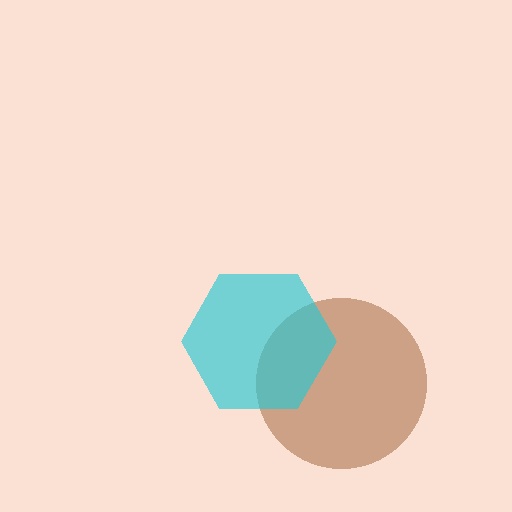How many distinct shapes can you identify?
There are 2 distinct shapes: a brown circle, a cyan hexagon.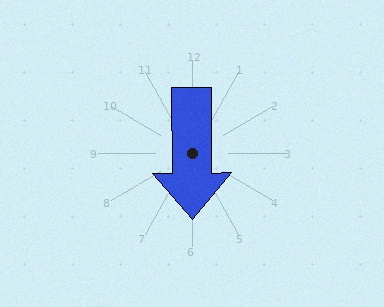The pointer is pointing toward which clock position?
Roughly 6 o'clock.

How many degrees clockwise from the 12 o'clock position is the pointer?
Approximately 180 degrees.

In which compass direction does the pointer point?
South.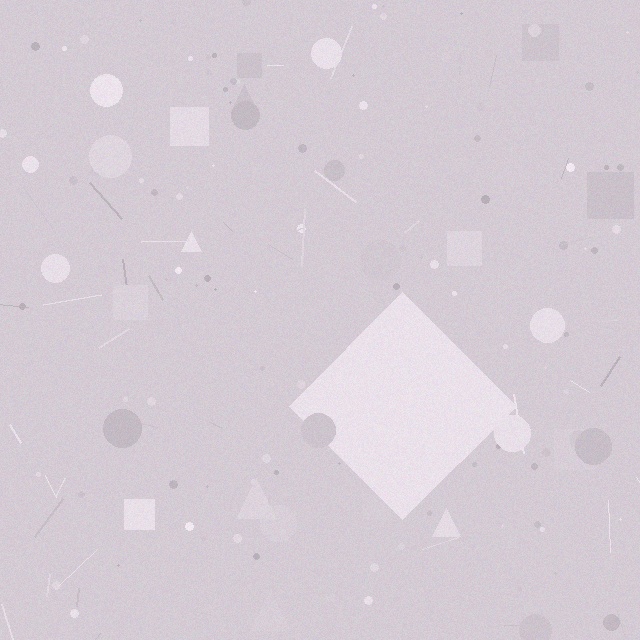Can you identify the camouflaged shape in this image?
The camouflaged shape is a diamond.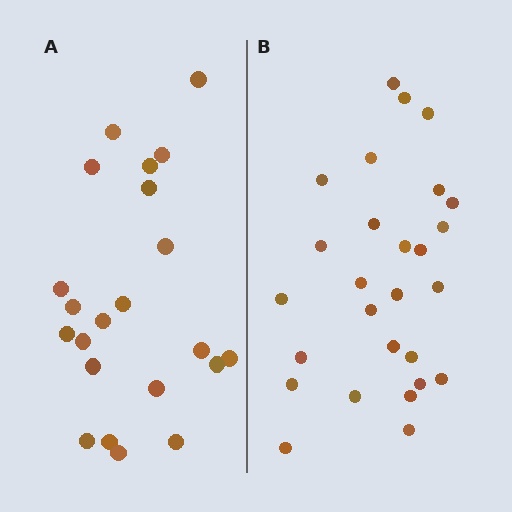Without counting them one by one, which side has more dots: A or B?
Region B (the right region) has more dots.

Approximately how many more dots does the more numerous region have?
Region B has about 5 more dots than region A.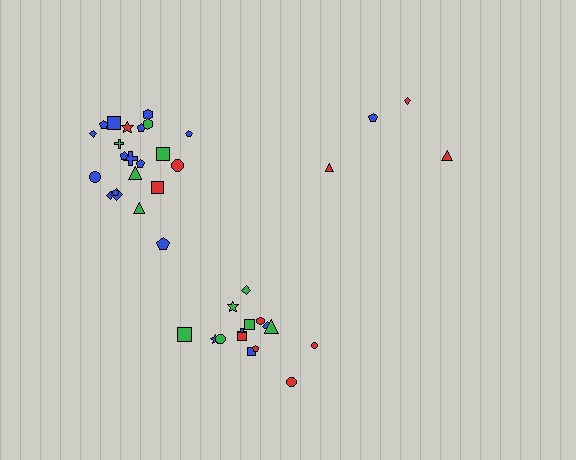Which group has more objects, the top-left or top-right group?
The top-left group.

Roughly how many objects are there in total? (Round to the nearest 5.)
Roughly 40 objects in total.